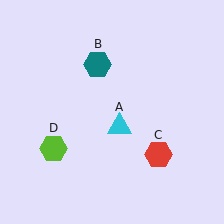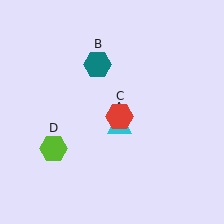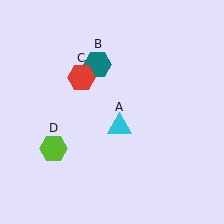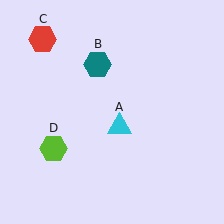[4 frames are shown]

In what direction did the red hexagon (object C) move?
The red hexagon (object C) moved up and to the left.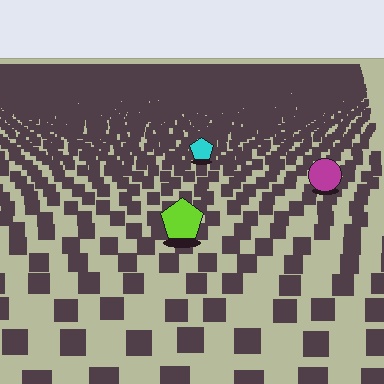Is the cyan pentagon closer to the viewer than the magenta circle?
No. The magenta circle is closer — you can tell from the texture gradient: the ground texture is coarser near it.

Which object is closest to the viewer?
The lime pentagon is closest. The texture marks near it are larger and more spread out.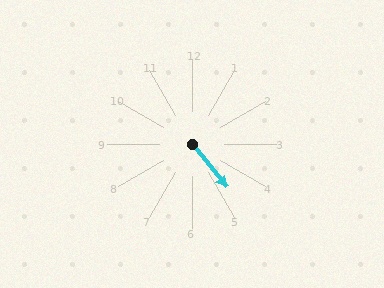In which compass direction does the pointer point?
Southeast.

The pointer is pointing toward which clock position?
Roughly 5 o'clock.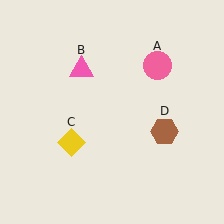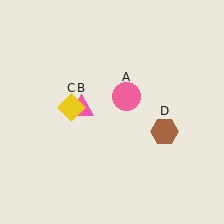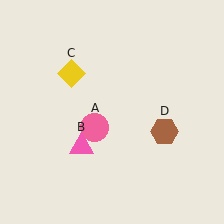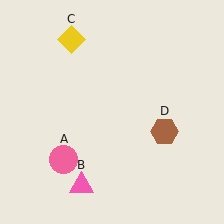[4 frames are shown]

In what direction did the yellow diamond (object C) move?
The yellow diamond (object C) moved up.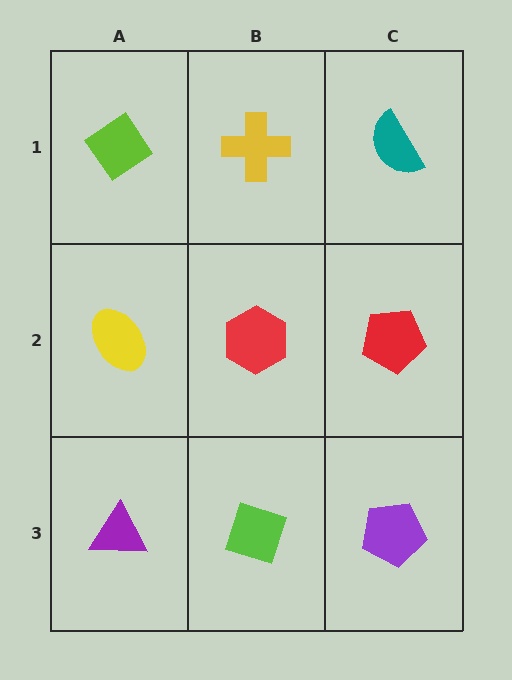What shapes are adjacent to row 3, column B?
A red hexagon (row 2, column B), a purple triangle (row 3, column A), a purple pentagon (row 3, column C).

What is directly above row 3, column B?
A red hexagon.